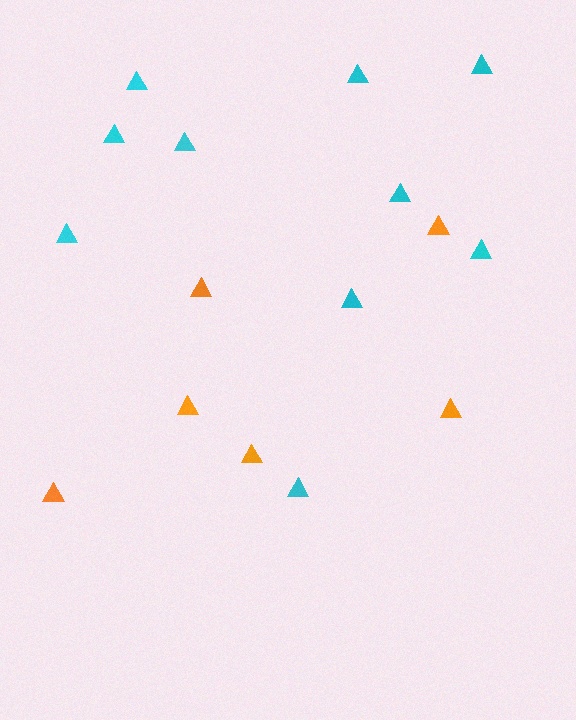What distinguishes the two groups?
There are 2 groups: one group of cyan triangles (10) and one group of orange triangles (6).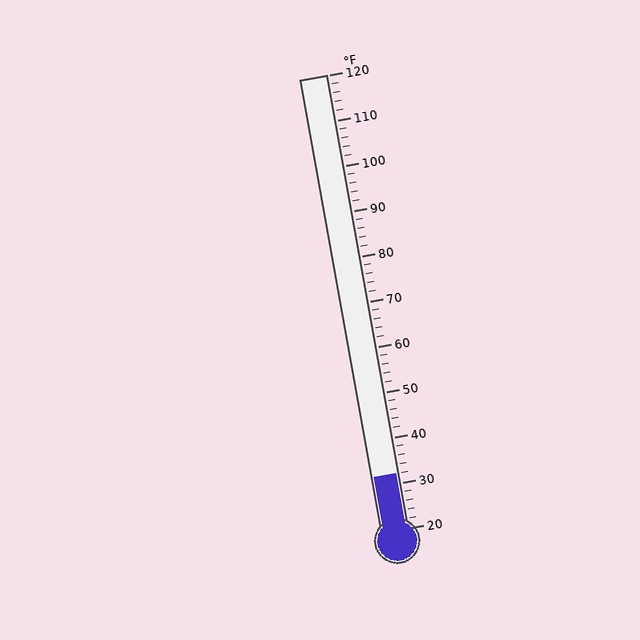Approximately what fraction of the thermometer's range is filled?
The thermometer is filled to approximately 10% of its range.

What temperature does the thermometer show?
The thermometer shows approximately 32°F.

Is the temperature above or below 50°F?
The temperature is below 50°F.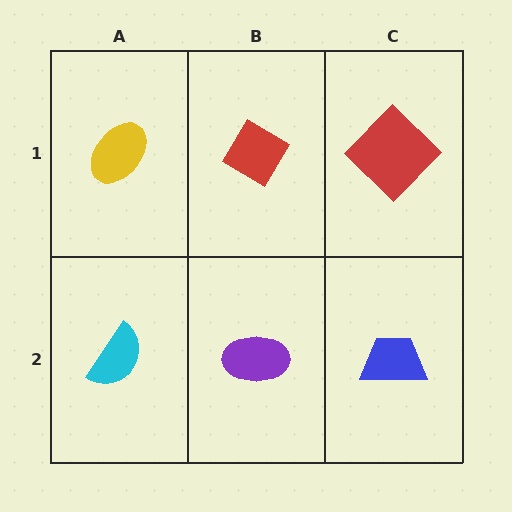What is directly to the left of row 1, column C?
A red diamond.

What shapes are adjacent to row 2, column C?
A red diamond (row 1, column C), a purple ellipse (row 2, column B).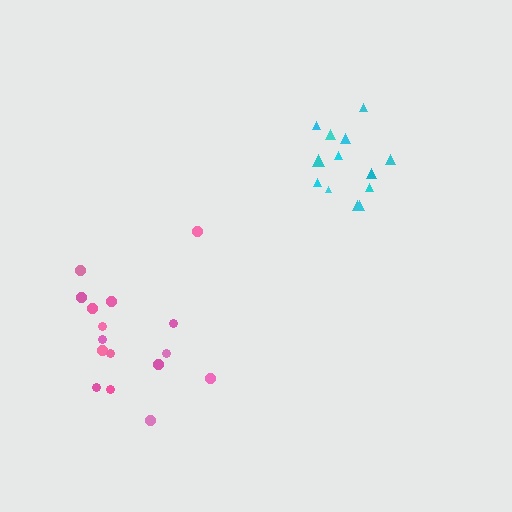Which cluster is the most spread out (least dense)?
Pink.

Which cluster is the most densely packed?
Cyan.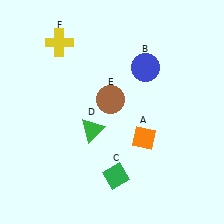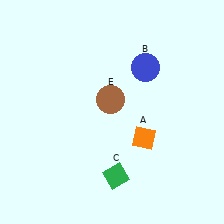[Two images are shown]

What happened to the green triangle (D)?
The green triangle (D) was removed in Image 2. It was in the bottom-left area of Image 1.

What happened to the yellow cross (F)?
The yellow cross (F) was removed in Image 2. It was in the top-left area of Image 1.